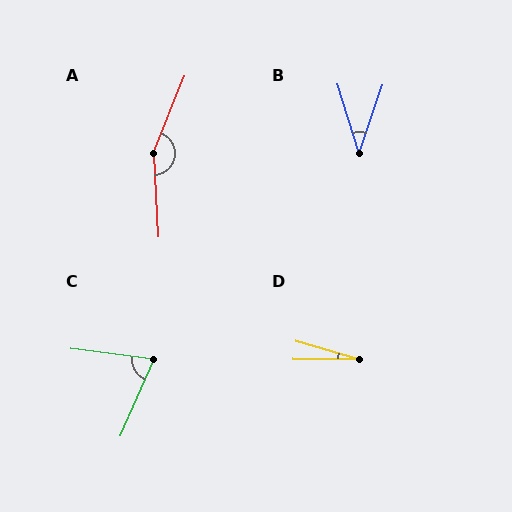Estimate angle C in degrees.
Approximately 74 degrees.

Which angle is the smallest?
D, at approximately 16 degrees.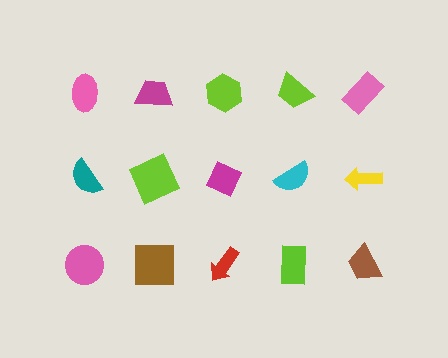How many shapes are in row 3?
5 shapes.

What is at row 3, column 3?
A red arrow.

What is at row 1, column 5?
A pink rectangle.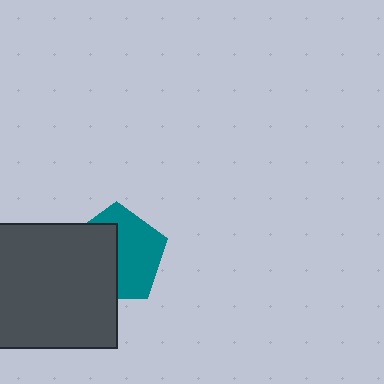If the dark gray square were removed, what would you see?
You would see the complete teal pentagon.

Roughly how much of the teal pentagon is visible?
About half of it is visible (roughly 54%).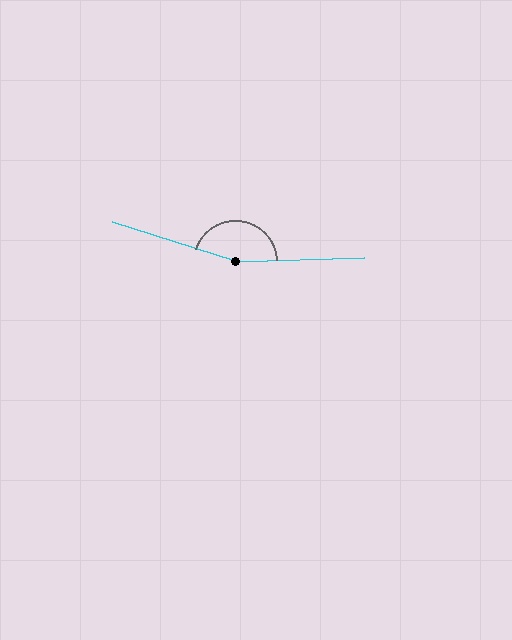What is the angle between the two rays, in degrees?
Approximately 160 degrees.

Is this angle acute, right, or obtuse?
It is obtuse.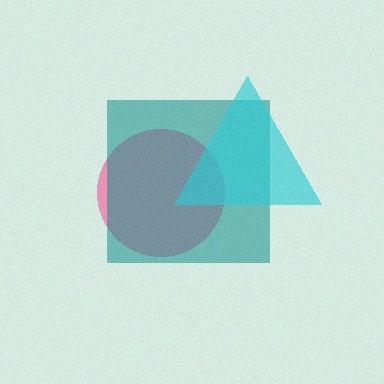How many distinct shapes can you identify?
There are 3 distinct shapes: a pink circle, a teal square, a cyan triangle.